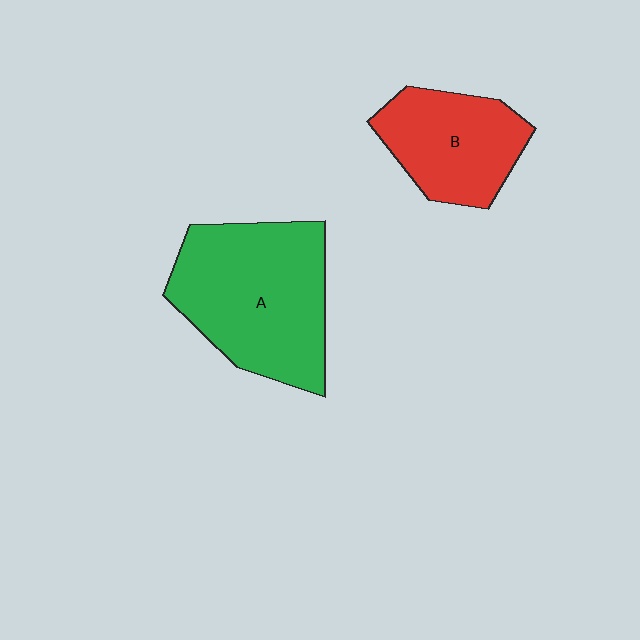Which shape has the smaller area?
Shape B (red).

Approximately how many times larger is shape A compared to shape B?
Approximately 1.6 times.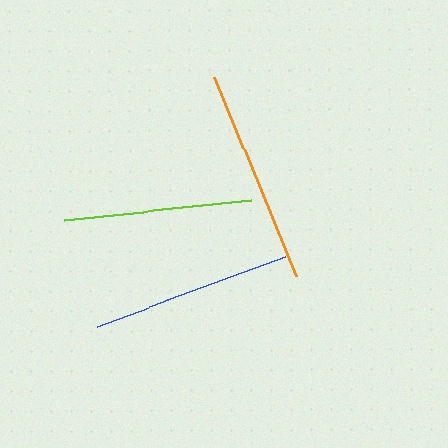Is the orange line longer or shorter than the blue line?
The orange line is longer than the blue line.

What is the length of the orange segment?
The orange segment is approximately 215 pixels long.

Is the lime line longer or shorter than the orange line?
The orange line is longer than the lime line.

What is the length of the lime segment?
The lime segment is approximately 187 pixels long.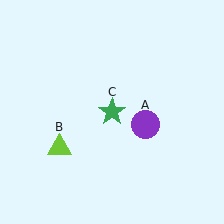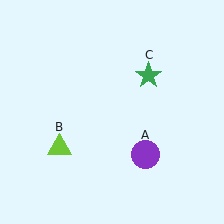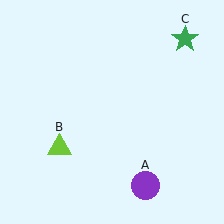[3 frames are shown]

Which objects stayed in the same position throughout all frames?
Lime triangle (object B) remained stationary.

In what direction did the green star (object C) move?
The green star (object C) moved up and to the right.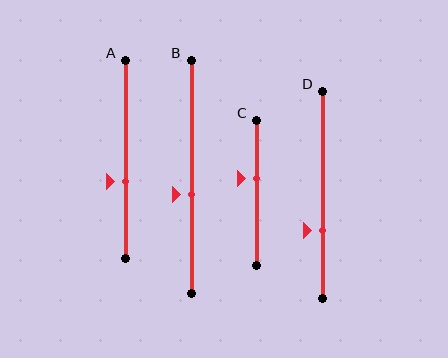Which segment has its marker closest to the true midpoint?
Segment B has its marker closest to the true midpoint.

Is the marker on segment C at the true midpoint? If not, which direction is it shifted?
No, the marker on segment C is shifted upward by about 10% of the segment length.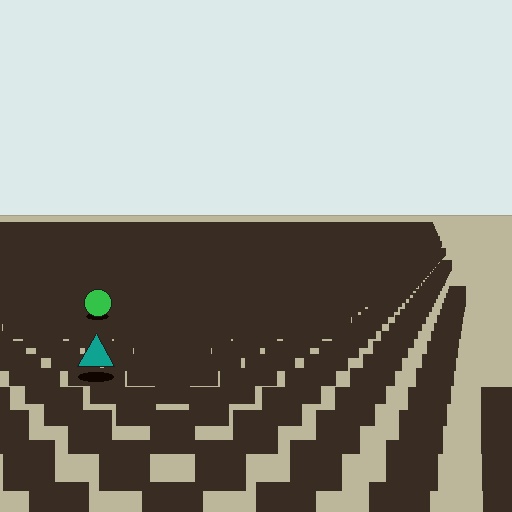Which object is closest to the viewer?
The teal triangle is closest. The texture marks near it are larger and more spread out.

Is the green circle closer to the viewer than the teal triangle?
No. The teal triangle is closer — you can tell from the texture gradient: the ground texture is coarser near it.